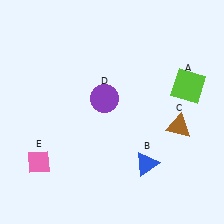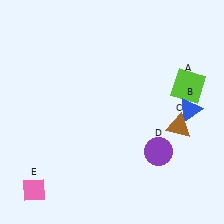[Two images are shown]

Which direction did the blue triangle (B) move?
The blue triangle (B) moved up.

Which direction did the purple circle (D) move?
The purple circle (D) moved right.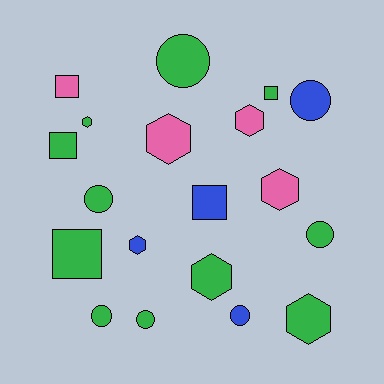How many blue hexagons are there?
There is 1 blue hexagon.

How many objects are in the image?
There are 19 objects.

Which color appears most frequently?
Green, with 11 objects.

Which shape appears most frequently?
Hexagon, with 7 objects.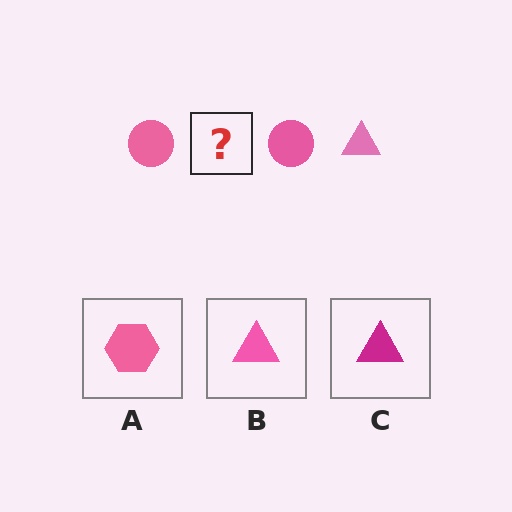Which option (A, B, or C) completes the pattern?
B.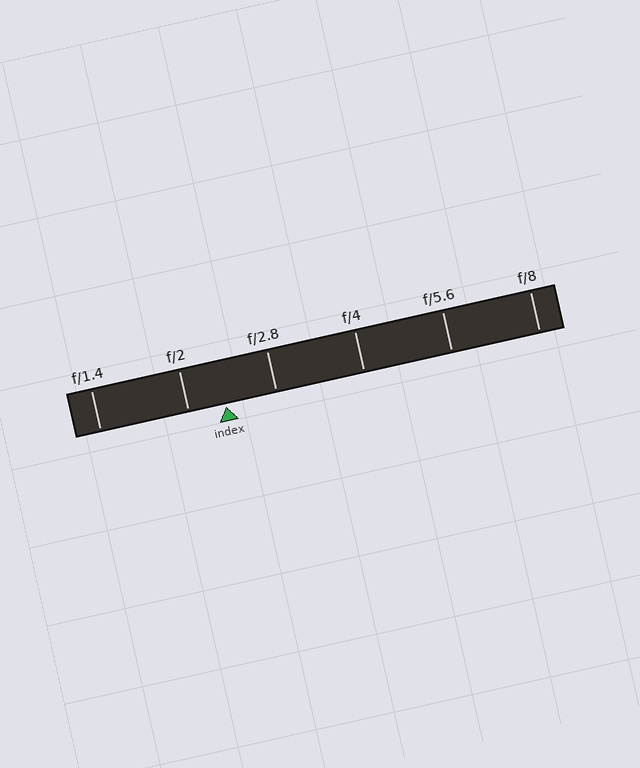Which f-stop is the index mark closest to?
The index mark is closest to f/2.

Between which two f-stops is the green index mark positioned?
The index mark is between f/2 and f/2.8.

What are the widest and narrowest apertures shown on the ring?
The widest aperture shown is f/1.4 and the narrowest is f/8.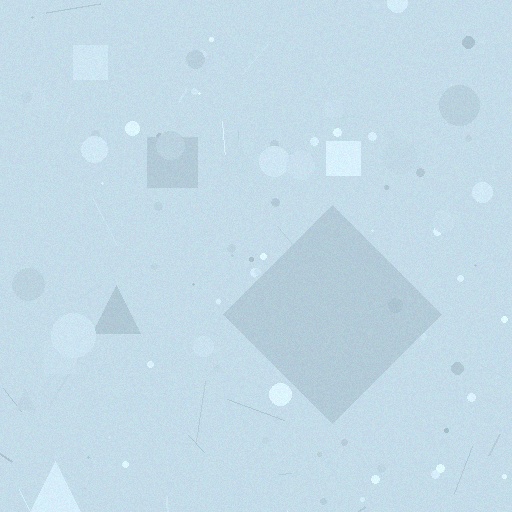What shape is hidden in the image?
A diamond is hidden in the image.